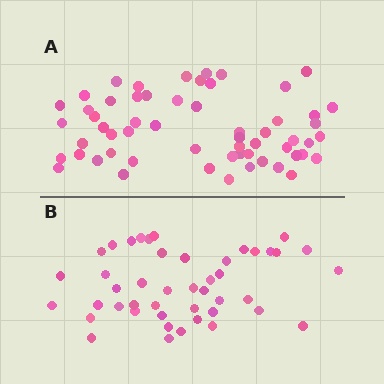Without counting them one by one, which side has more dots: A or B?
Region A (the top region) has more dots.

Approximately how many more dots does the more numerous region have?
Region A has approximately 15 more dots than region B.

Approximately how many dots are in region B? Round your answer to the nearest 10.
About 40 dots. (The exact count is 45, which rounds to 40.)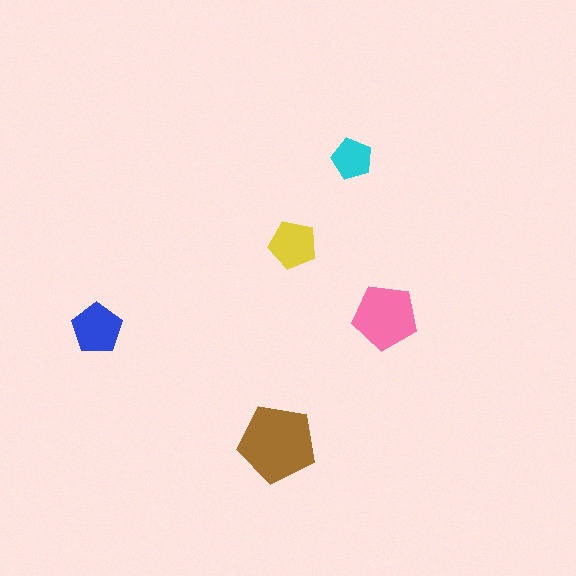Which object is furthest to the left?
The blue pentagon is leftmost.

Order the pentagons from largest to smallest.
the brown one, the pink one, the blue one, the yellow one, the cyan one.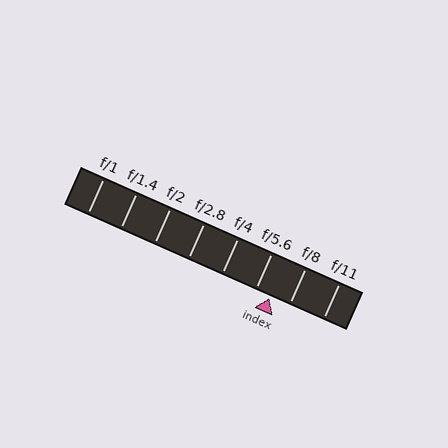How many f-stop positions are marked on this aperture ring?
There are 8 f-stop positions marked.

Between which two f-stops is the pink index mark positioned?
The index mark is between f/5.6 and f/8.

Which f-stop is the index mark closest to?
The index mark is closest to f/5.6.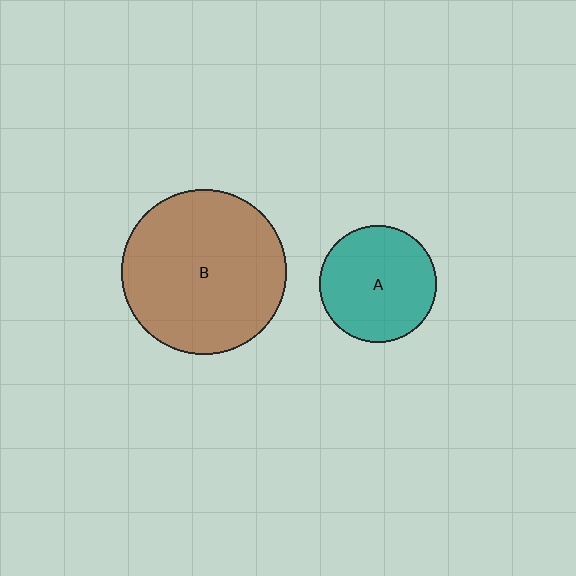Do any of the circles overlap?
No, none of the circles overlap.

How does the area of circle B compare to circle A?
Approximately 2.0 times.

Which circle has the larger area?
Circle B (brown).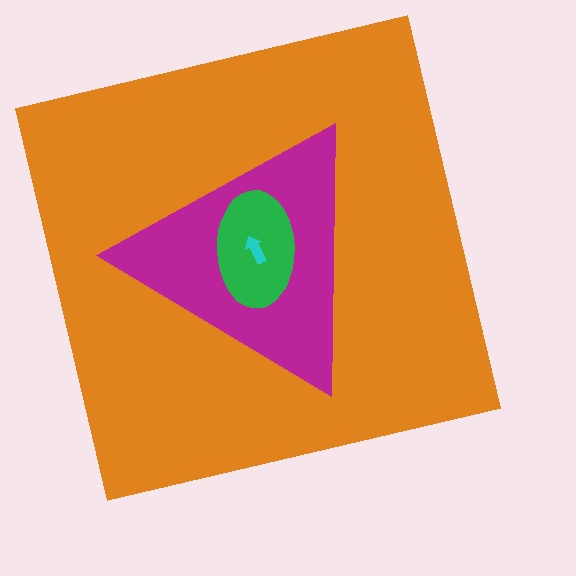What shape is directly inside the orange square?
The magenta triangle.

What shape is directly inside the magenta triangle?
The green ellipse.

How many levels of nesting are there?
4.